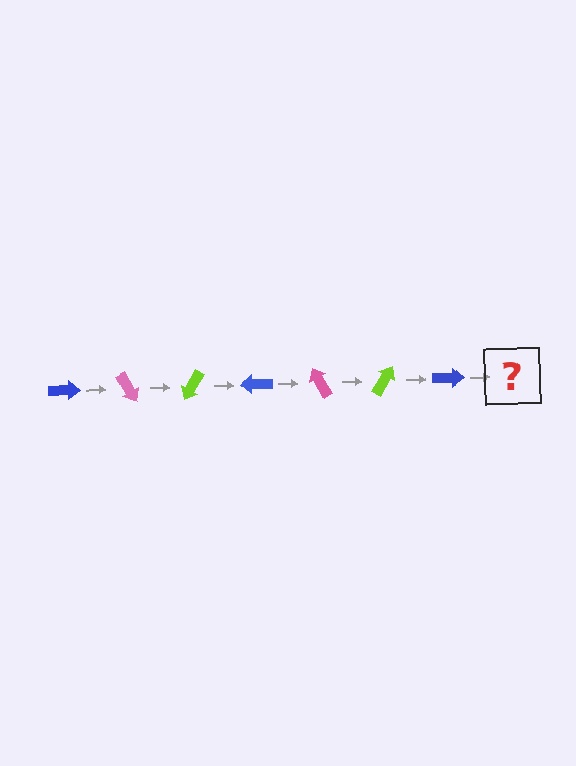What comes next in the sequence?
The next element should be a pink arrow, rotated 420 degrees from the start.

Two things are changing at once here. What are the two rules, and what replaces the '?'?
The two rules are that it rotates 60 degrees each step and the color cycles through blue, pink, and lime. The '?' should be a pink arrow, rotated 420 degrees from the start.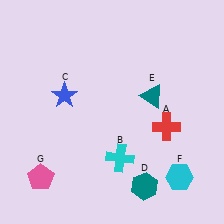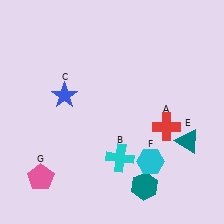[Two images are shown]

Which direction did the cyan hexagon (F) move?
The cyan hexagon (F) moved left.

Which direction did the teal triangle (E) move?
The teal triangle (E) moved down.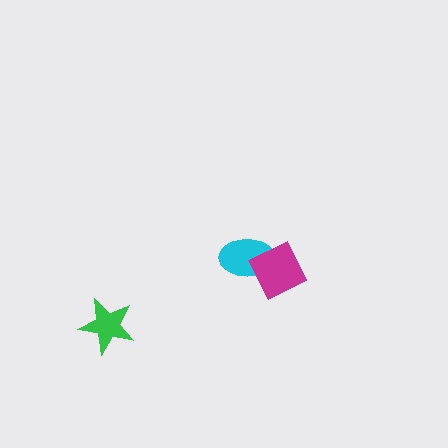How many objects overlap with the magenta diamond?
1 object overlaps with the magenta diamond.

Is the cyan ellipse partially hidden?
Yes, it is partially covered by another shape.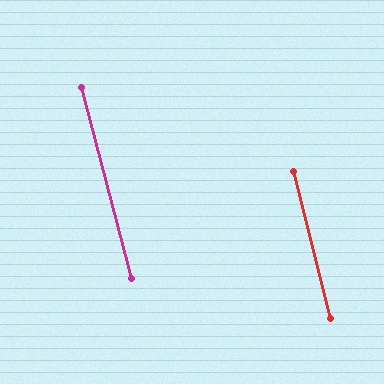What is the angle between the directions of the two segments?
Approximately 0 degrees.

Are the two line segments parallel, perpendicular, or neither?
Parallel — their directions differ by only 0.5°.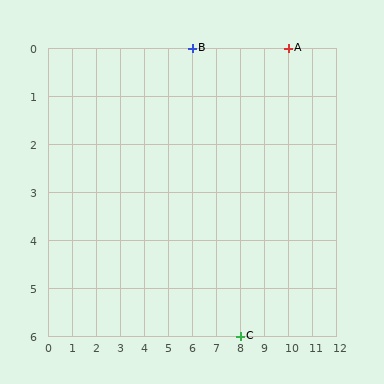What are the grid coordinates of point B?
Point B is at grid coordinates (6, 0).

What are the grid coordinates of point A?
Point A is at grid coordinates (10, 0).